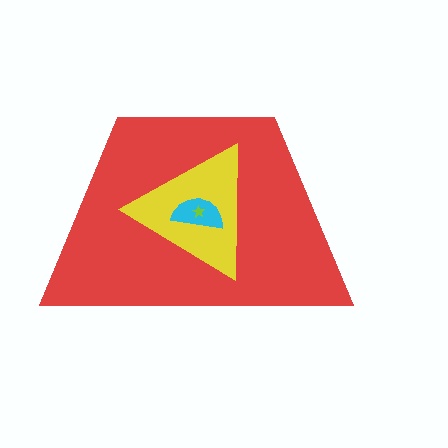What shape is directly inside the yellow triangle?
The cyan semicircle.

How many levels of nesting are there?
4.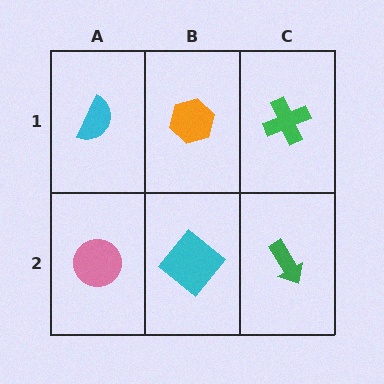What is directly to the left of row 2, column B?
A pink circle.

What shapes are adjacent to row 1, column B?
A cyan diamond (row 2, column B), a cyan semicircle (row 1, column A), a green cross (row 1, column C).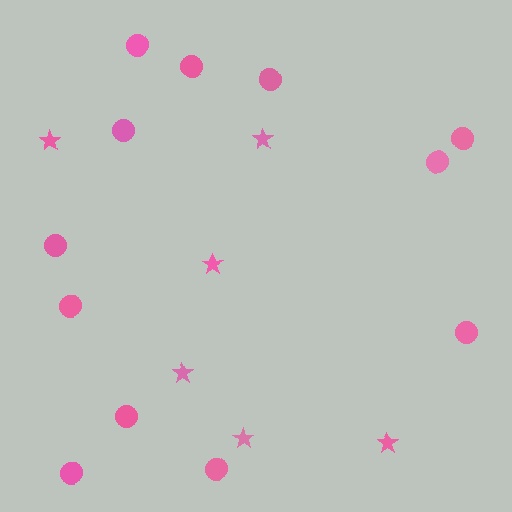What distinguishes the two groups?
There are 2 groups: one group of stars (6) and one group of circles (12).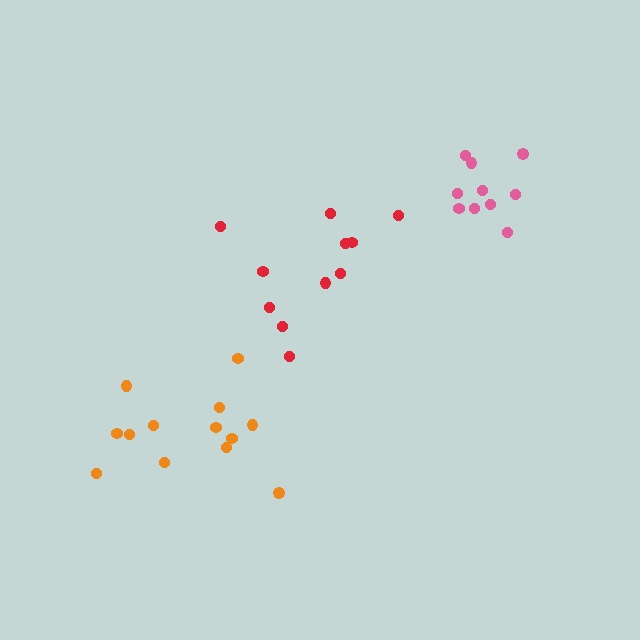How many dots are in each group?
Group 1: 11 dots, Group 2: 13 dots, Group 3: 10 dots (34 total).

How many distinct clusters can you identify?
There are 3 distinct clusters.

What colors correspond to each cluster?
The clusters are colored: red, orange, pink.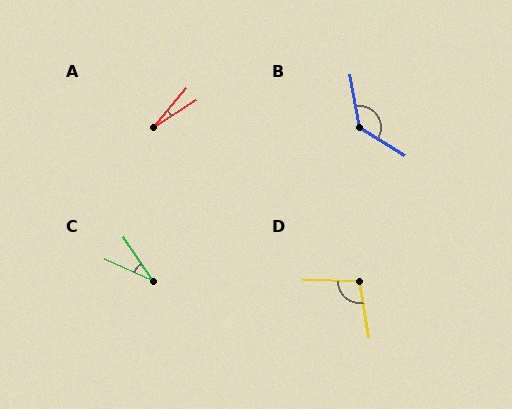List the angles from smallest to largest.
A (18°), C (31°), D (102°), B (132°).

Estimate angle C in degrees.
Approximately 31 degrees.